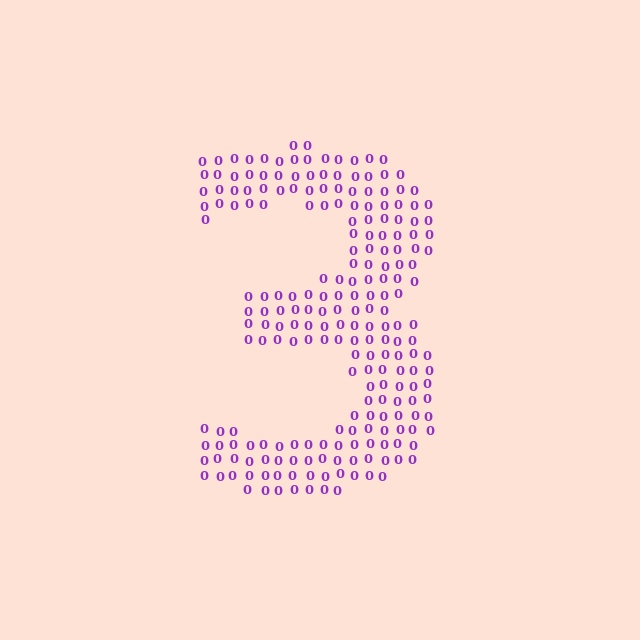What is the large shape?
The large shape is the digit 3.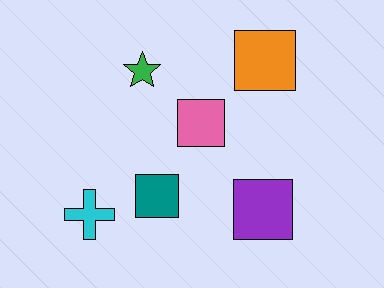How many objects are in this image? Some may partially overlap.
There are 6 objects.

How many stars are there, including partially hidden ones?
There is 1 star.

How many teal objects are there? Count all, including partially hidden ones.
There is 1 teal object.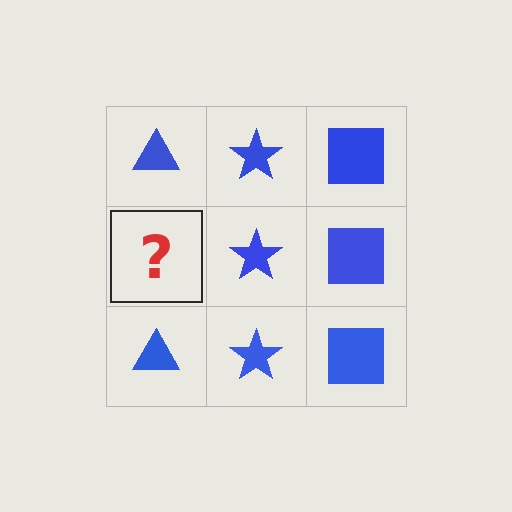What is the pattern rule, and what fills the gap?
The rule is that each column has a consistent shape. The gap should be filled with a blue triangle.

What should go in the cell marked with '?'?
The missing cell should contain a blue triangle.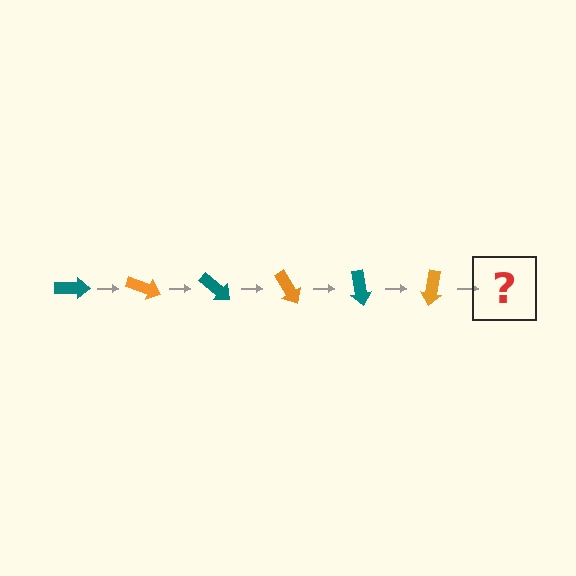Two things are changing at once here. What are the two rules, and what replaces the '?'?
The two rules are that it rotates 20 degrees each step and the color cycles through teal and orange. The '?' should be a teal arrow, rotated 120 degrees from the start.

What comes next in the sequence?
The next element should be a teal arrow, rotated 120 degrees from the start.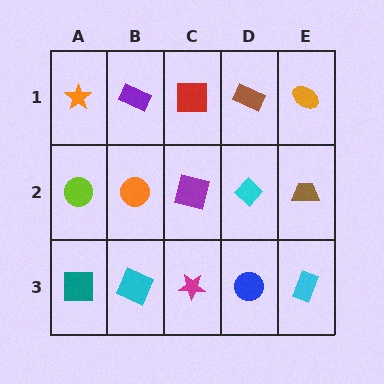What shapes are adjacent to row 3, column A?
A lime circle (row 2, column A), a cyan square (row 3, column B).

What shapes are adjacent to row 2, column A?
An orange star (row 1, column A), a teal square (row 3, column A), an orange circle (row 2, column B).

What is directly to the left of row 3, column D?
A magenta star.